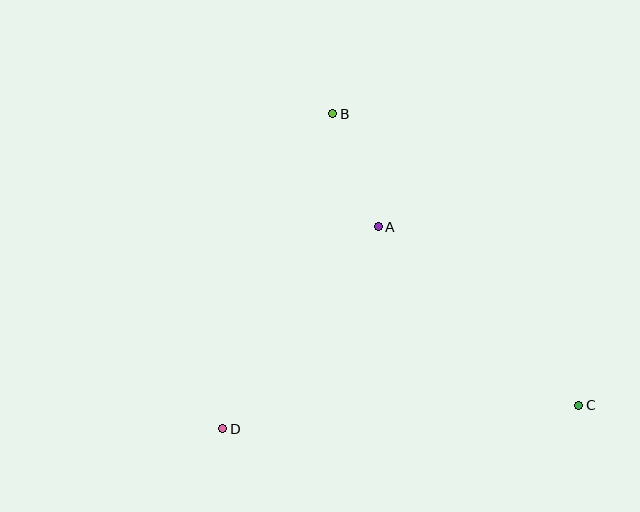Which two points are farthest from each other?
Points B and C are farthest from each other.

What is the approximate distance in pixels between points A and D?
The distance between A and D is approximately 255 pixels.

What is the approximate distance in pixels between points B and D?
The distance between B and D is approximately 333 pixels.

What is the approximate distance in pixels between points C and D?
The distance between C and D is approximately 357 pixels.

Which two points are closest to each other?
Points A and B are closest to each other.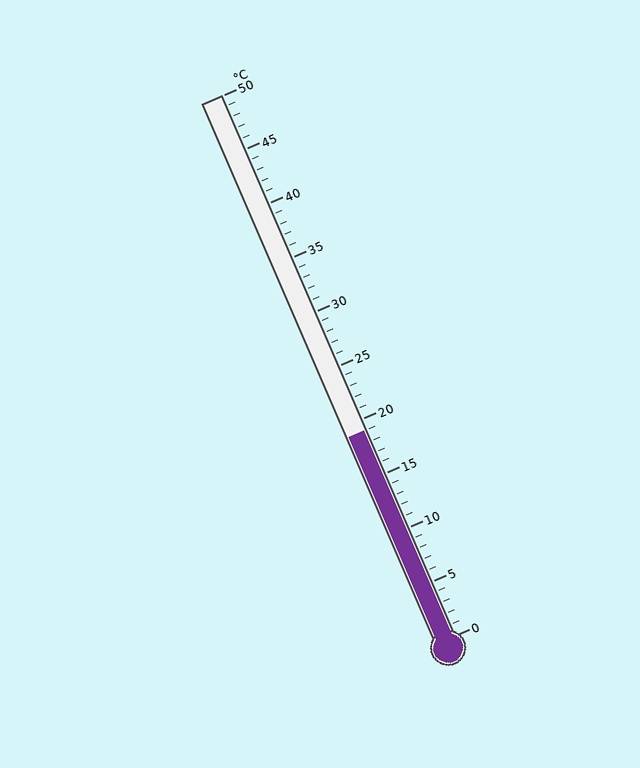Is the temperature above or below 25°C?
The temperature is below 25°C.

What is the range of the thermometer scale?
The thermometer scale ranges from 0°C to 50°C.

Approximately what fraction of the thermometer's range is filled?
The thermometer is filled to approximately 40% of its range.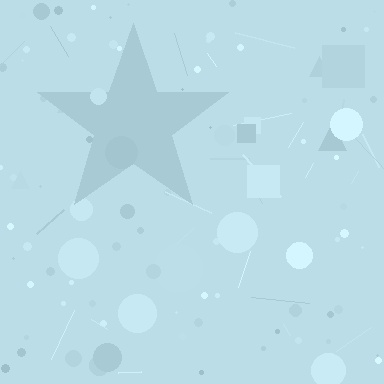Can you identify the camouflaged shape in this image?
The camouflaged shape is a star.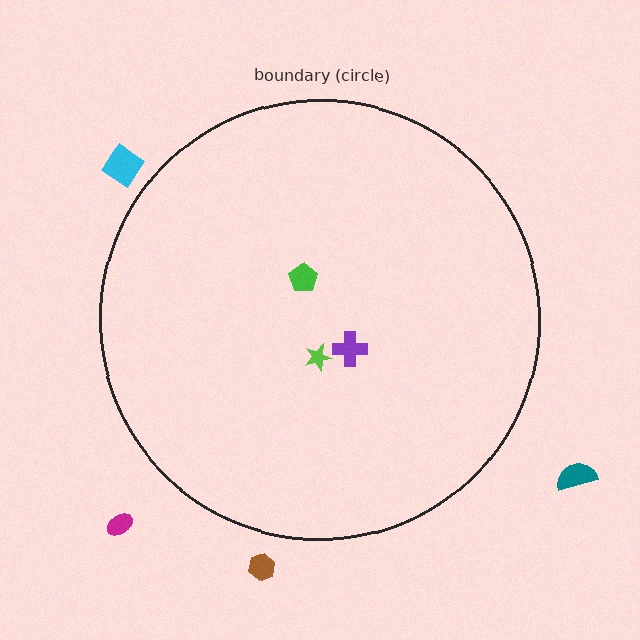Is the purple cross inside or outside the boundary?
Inside.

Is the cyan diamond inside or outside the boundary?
Outside.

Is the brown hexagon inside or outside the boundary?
Outside.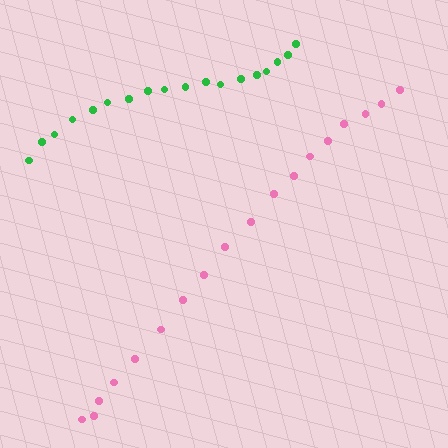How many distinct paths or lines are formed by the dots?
There are 2 distinct paths.